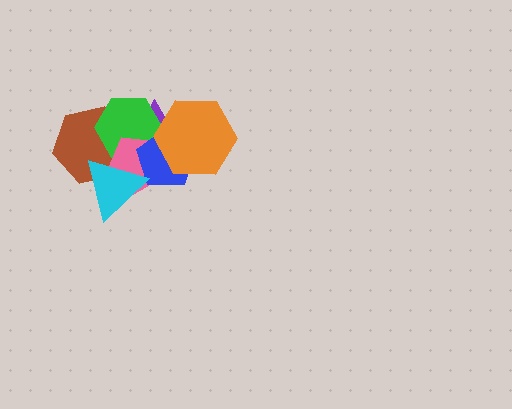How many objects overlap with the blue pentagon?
5 objects overlap with the blue pentagon.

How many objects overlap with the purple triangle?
6 objects overlap with the purple triangle.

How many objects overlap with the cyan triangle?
5 objects overlap with the cyan triangle.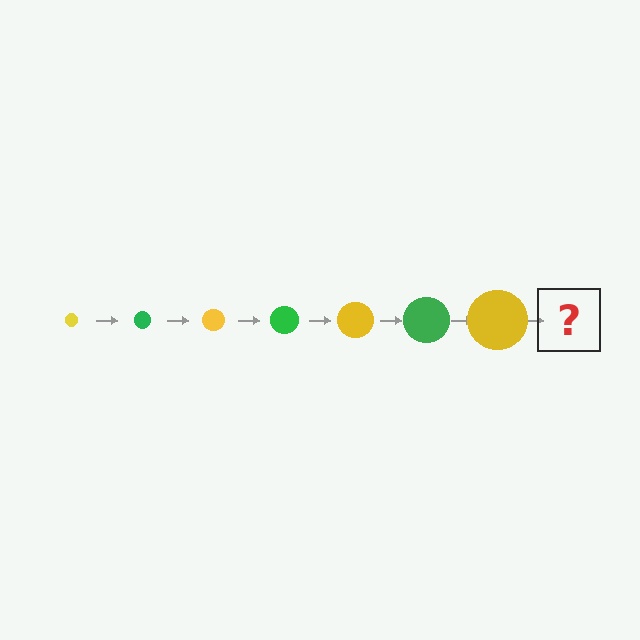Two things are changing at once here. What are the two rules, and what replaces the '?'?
The two rules are that the circle grows larger each step and the color cycles through yellow and green. The '?' should be a green circle, larger than the previous one.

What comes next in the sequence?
The next element should be a green circle, larger than the previous one.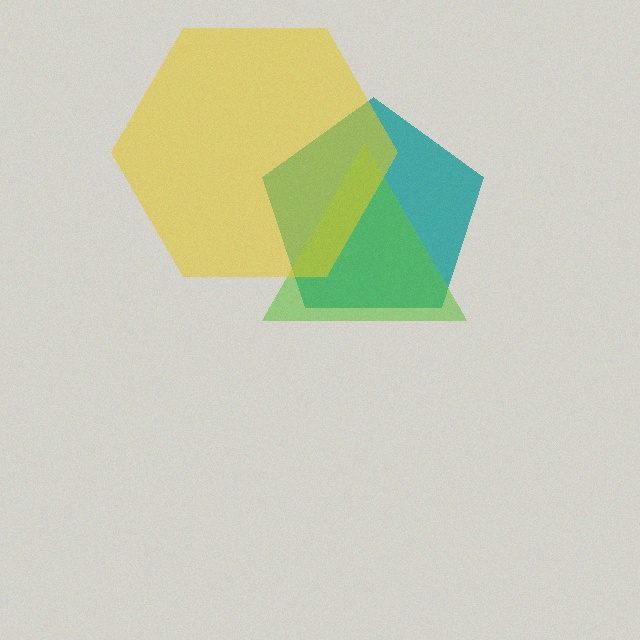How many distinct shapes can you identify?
There are 3 distinct shapes: a teal pentagon, a lime triangle, a yellow hexagon.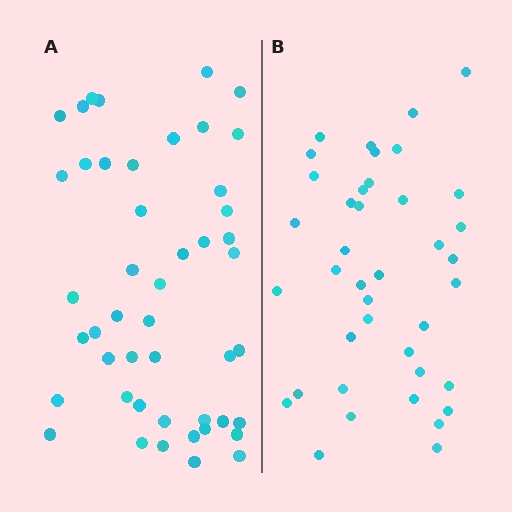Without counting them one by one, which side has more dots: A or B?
Region A (the left region) has more dots.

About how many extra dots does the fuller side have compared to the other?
Region A has roughly 8 or so more dots than region B.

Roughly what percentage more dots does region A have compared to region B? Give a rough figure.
About 20% more.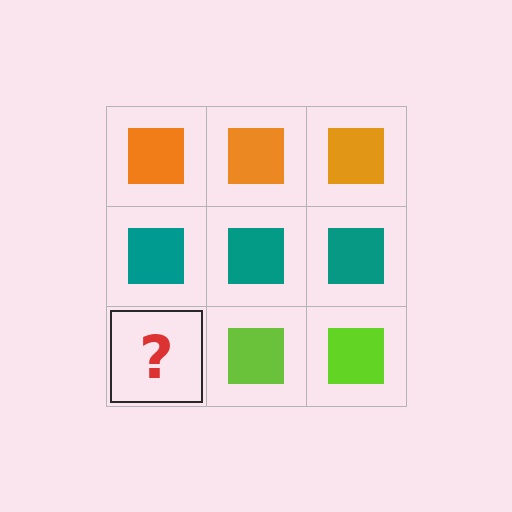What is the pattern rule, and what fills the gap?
The rule is that each row has a consistent color. The gap should be filled with a lime square.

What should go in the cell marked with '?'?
The missing cell should contain a lime square.